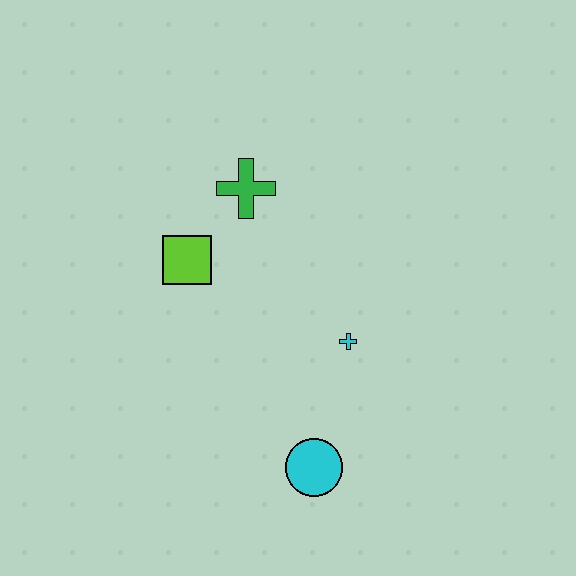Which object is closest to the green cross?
The lime square is closest to the green cross.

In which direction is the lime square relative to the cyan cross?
The lime square is to the left of the cyan cross.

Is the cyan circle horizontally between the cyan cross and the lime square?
Yes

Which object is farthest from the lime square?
The cyan circle is farthest from the lime square.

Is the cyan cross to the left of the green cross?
No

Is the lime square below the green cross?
Yes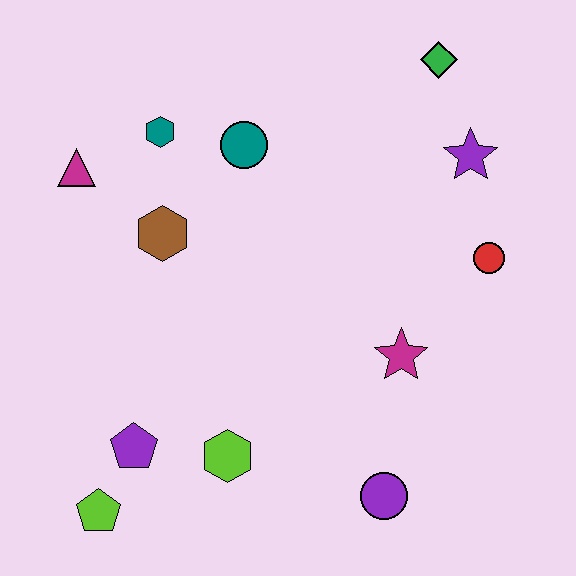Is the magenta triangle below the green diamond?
Yes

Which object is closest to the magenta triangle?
The teal hexagon is closest to the magenta triangle.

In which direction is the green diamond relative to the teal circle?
The green diamond is to the right of the teal circle.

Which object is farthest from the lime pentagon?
The green diamond is farthest from the lime pentagon.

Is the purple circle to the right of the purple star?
No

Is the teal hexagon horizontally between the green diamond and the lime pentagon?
Yes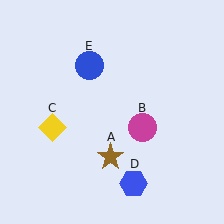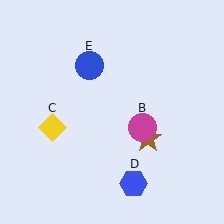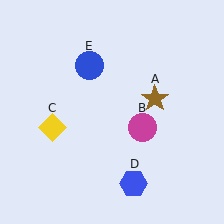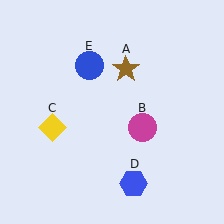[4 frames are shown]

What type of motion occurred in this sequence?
The brown star (object A) rotated counterclockwise around the center of the scene.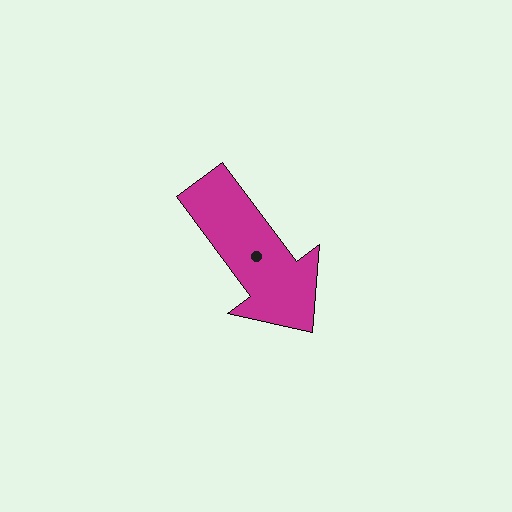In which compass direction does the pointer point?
Southeast.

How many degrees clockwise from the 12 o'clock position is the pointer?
Approximately 143 degrees.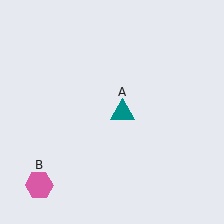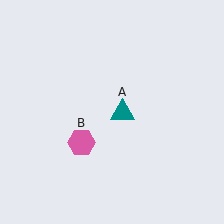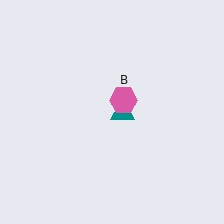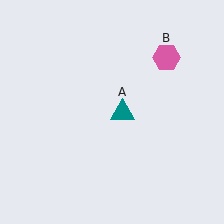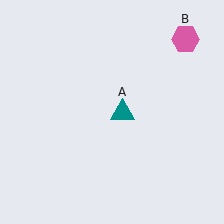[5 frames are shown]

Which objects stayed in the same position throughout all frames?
Teal triangle (object A) remained stationary.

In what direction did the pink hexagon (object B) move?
The pink hexagon (object B) moved up and to the right.